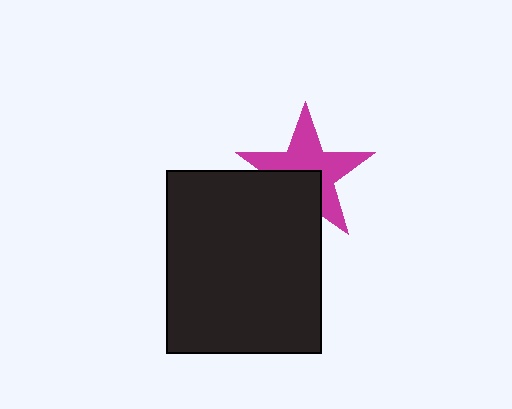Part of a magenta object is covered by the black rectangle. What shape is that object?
It is a star.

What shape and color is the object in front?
The object in front is a black rectangle.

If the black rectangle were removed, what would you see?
You would see the complete magenta star.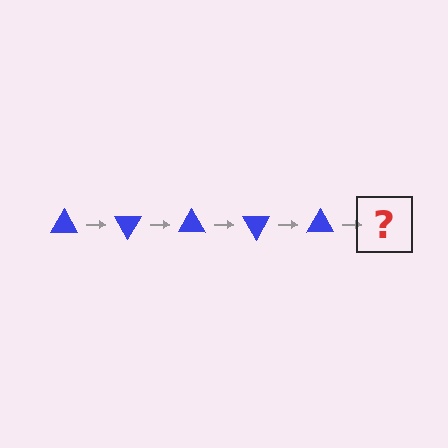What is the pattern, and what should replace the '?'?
The pattern is that the triangle rotates 60 degrees each step. The '?' should be a blue triangle rotated 300 degrees.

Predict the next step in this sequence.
The next step is a blue triangle rotated 300 degrees.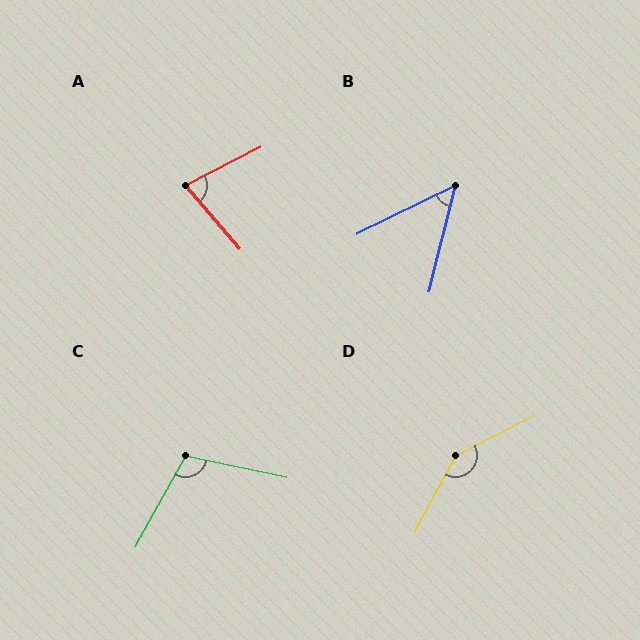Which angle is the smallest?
B, at approximately 49 degrees.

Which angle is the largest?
D, at approximately 145 degrees.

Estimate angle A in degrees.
Approximately 76 degrees.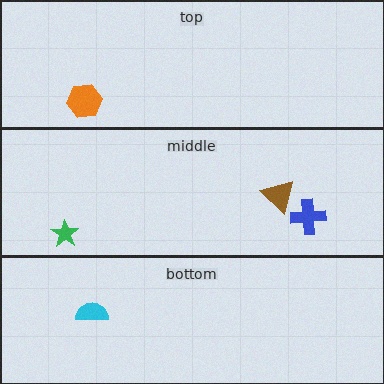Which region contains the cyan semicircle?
The bottom region.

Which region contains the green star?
The middle region.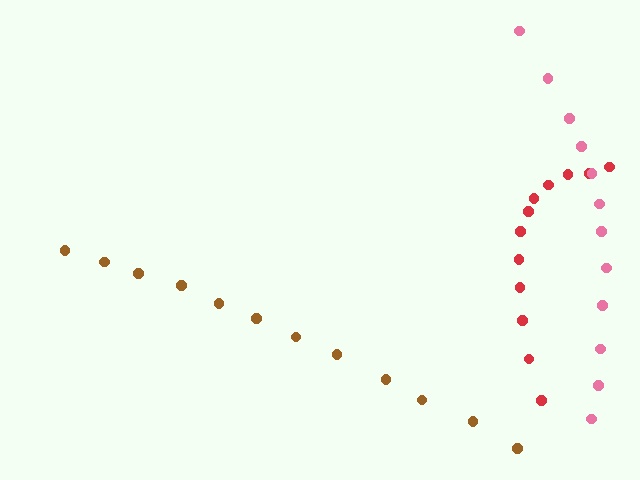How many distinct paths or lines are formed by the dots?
There are 3 distinct paths.